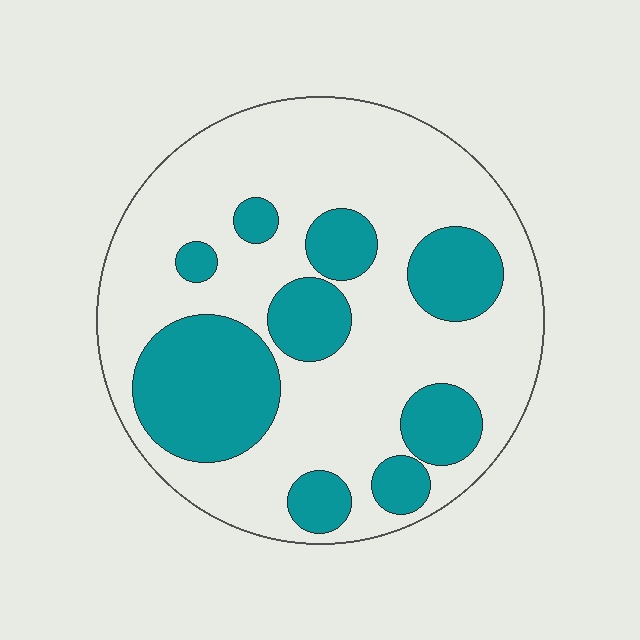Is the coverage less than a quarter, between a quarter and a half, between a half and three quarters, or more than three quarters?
Between a quarter and a half.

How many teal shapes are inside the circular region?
9.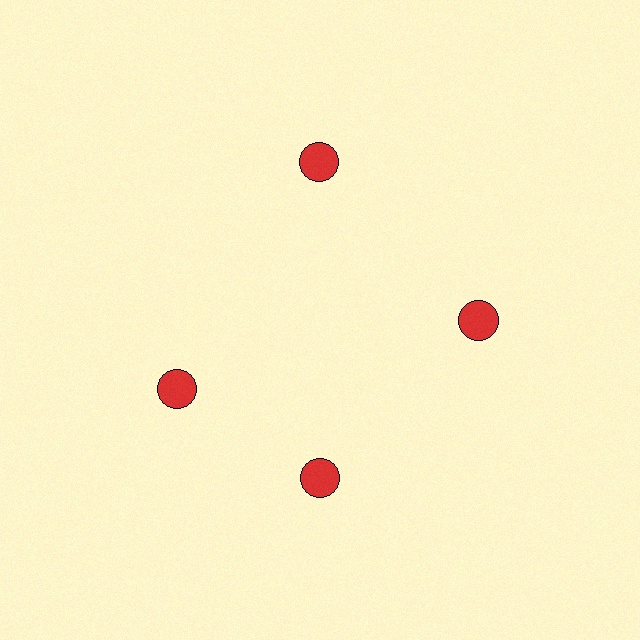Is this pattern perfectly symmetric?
No. The 4 red circles are arranged in a ring, but one element near the 9 o'clock position is rotated out of alignment along the ring, breaking the 4-fold rotational symmetry.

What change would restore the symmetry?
The symmetry would be restored by rotating it back into even spacing with its neighbors so that all 4 circles sit at equal angles and equal distance from the center.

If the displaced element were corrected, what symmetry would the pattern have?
It would have 4-fold rotational symmetry — the pattern would map onto itself every 90 degrees.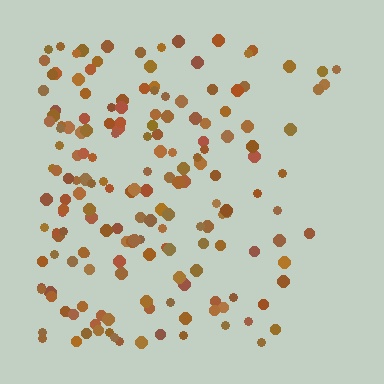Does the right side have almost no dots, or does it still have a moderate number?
Still a moderate number, just noticeably fewer than the left.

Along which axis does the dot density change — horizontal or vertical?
Horizontal.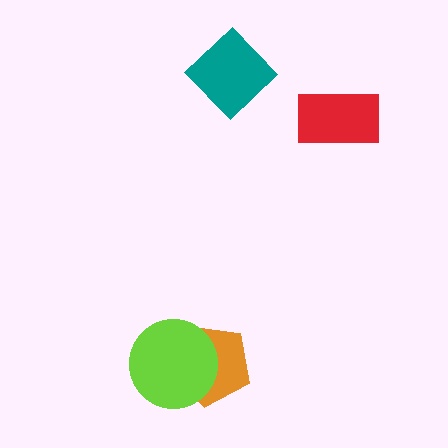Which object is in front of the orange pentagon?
The lime circle is in front of the orange pentagon.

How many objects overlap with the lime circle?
1 object overlaps with the lime circle.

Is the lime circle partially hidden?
No, no other shape covers it.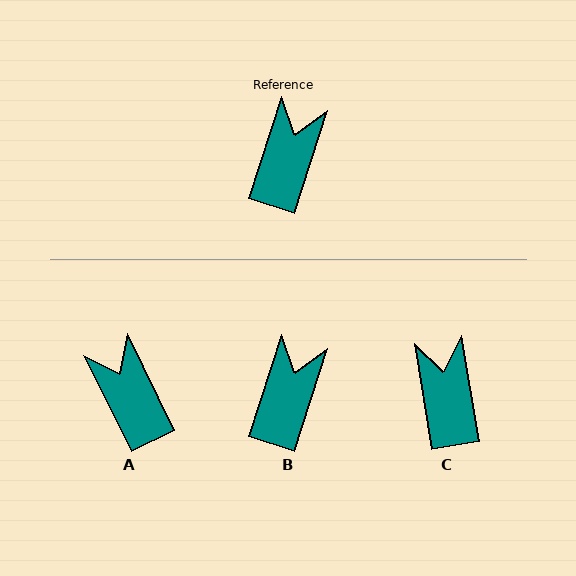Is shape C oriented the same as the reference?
No, it is off by about 27 degrees.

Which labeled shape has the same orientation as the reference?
B.